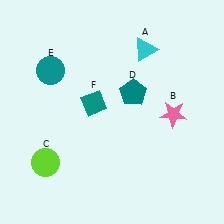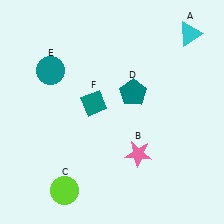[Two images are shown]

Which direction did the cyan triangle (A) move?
The cyan triangle (A) moved right.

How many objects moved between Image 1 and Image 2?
3 objects moved between the two images.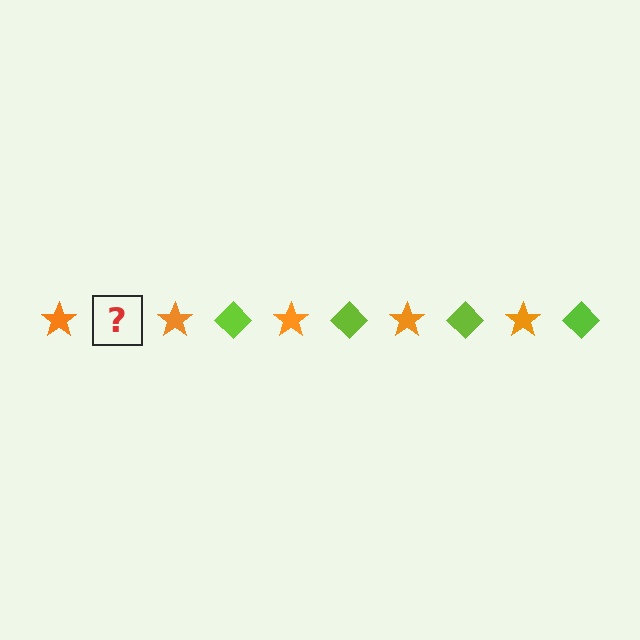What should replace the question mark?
The question mark should be replaced with a lime diamond.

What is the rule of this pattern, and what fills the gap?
The rule is that the pattern alternates between orange star and lime diamond. The gap should be filled with a lime diamond.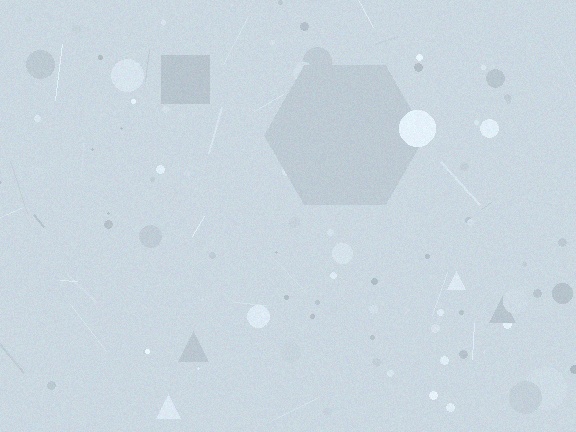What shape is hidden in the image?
A hexagon is hidden in the image.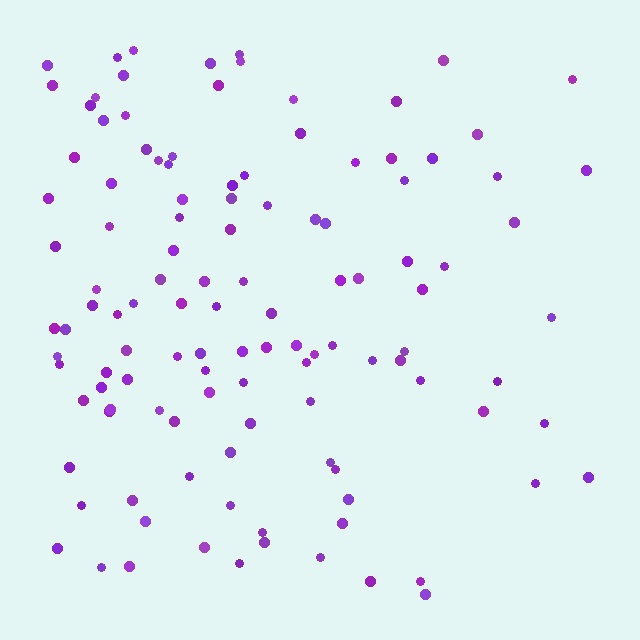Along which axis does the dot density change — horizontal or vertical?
Horizontal.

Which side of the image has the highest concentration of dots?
The left.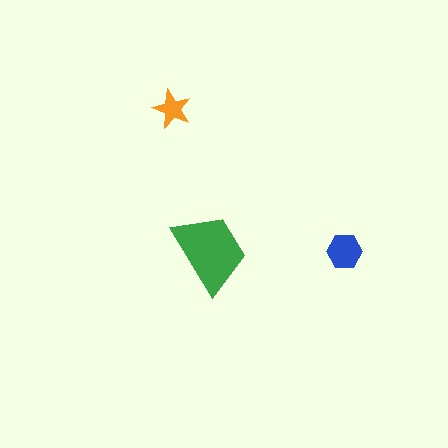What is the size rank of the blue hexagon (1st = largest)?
2nd.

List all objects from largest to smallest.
The green trapezoid, the blue hexagon, the orange star.